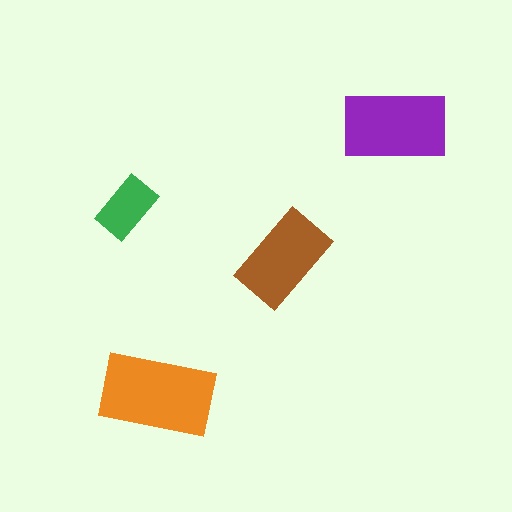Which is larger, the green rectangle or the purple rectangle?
The purple one.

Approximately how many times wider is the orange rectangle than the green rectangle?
About 2 times wider.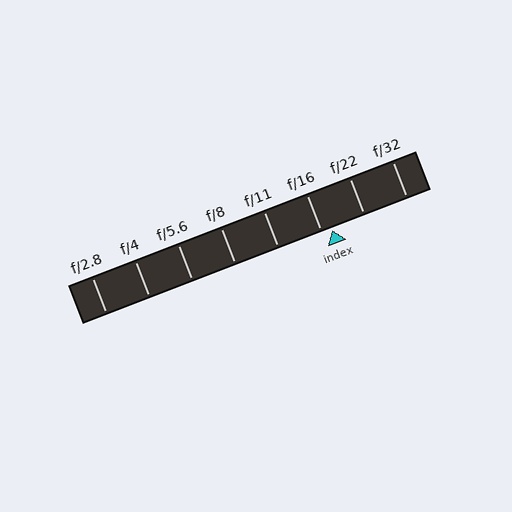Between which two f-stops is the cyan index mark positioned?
The index mark is between f/16 and f/22.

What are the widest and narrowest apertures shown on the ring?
The widest aperture shown is f/2.8 and the narrowest is f/32.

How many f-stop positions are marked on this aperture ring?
There are 8 f-stop positions marked.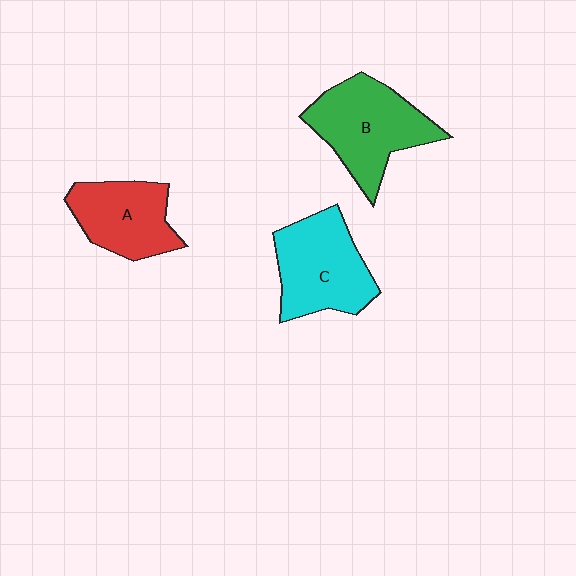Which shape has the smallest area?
Shape A (red).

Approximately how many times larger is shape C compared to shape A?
Approximately 1.2 times.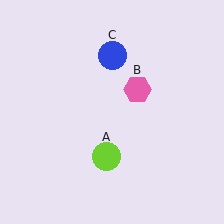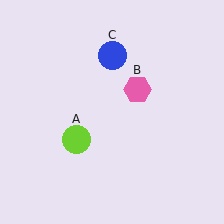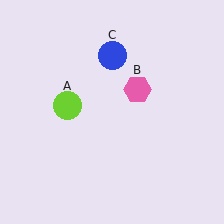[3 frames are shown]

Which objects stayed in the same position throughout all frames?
Pink hexagon (object B) and blue circle (object C) remained stationary.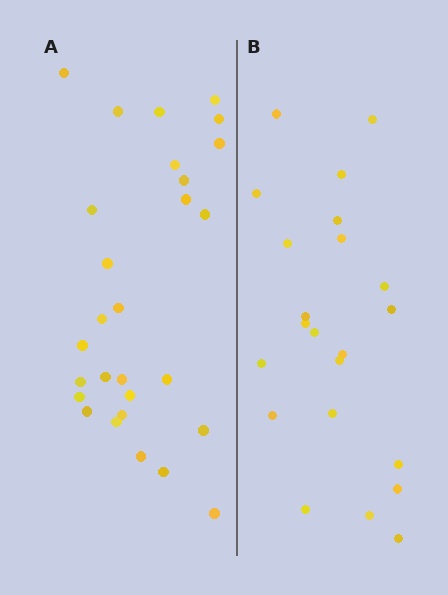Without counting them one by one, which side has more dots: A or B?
Region A (the left region) has more dots.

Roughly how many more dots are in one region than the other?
Region A has about 6 more dots than region B.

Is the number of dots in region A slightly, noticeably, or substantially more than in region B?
Region A has noticeably more, but not dramatically so. The ratio is roughly 1.3 to 1.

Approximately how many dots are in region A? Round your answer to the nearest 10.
About 30 dots. (The exact count is 28, which rounds to 30.)